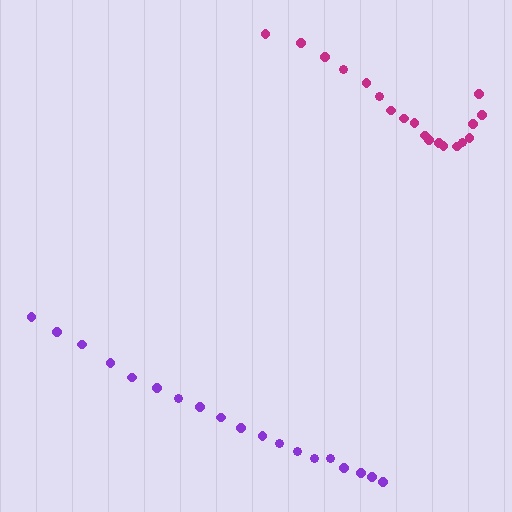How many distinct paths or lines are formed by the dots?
There are 2 distinct paths.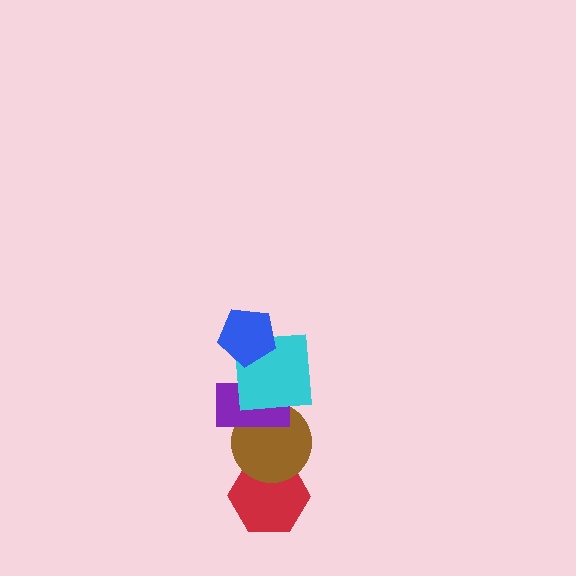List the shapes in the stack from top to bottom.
From top to bottom: the blue pentagon, the cyan square, the purple rectangle, the brown circle, the red hexagon.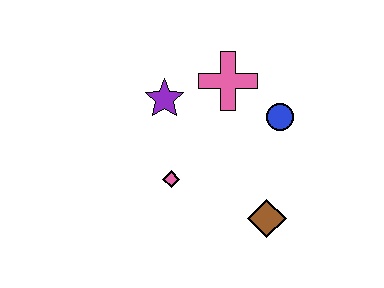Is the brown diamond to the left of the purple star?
No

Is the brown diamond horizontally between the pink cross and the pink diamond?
No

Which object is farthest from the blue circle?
The pink diamond is farthest from the blue circle.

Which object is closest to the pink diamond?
The purple star is closest to the pink diamond.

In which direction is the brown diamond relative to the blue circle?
The brown diamond is below the blue circle.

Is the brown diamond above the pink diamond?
No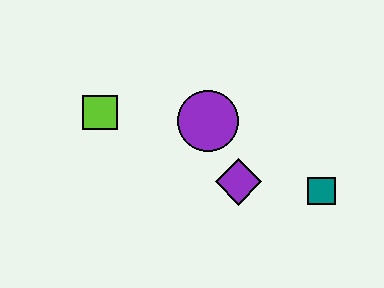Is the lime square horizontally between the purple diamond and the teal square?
No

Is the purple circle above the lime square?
No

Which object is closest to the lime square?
The purple circle is closest to the lime square.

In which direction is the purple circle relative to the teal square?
The purple circle is to the left of the teal square.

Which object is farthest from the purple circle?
The teal square is farthest from the purple circle.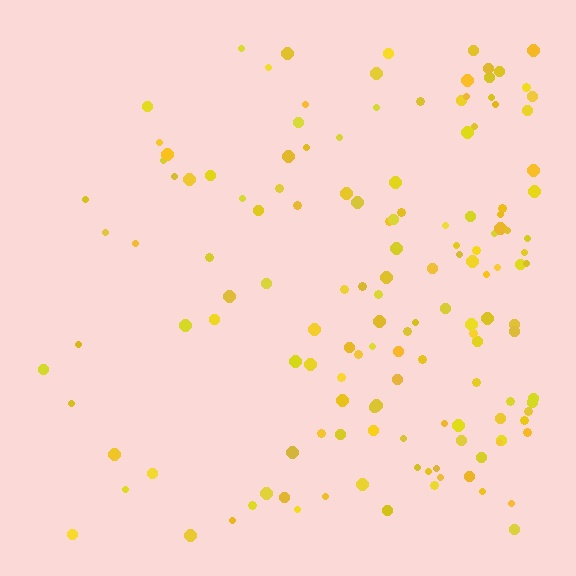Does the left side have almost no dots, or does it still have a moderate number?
Still a moderate number, just noticeably fewer than the right.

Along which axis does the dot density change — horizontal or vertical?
Horizontal.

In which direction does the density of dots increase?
From left to right, with the right side densest.